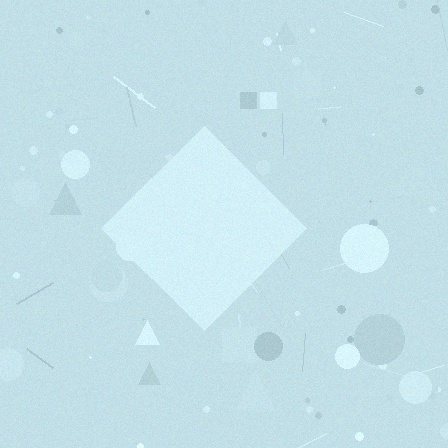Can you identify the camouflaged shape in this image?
The camouflaged shape is a diamond.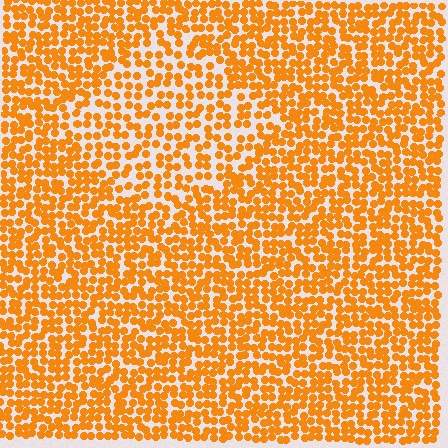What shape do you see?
I see a diamond.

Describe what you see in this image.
The image contains small orange elements arranged at two different densities. A diamond-shaped region is visible where the elements are less densely packed than the surrounding area.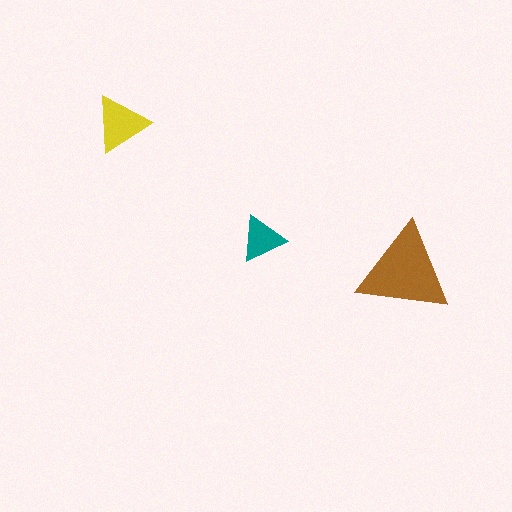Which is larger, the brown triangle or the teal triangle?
The brown one.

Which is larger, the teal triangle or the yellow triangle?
The yellow one.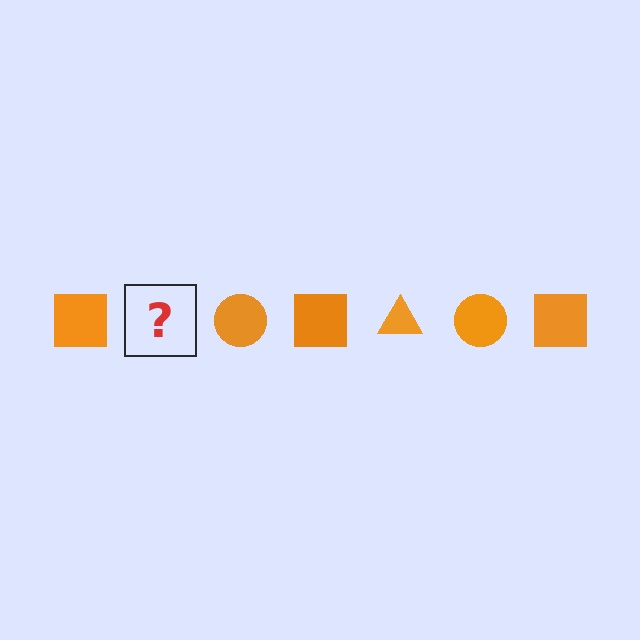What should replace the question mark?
The question mark should be replaced with an orange triangle.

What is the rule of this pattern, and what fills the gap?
The rule is that the pattern cycles through square, triangle, circle shapes in orange. The gap should be filled with an orange triangle.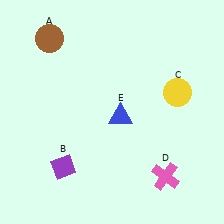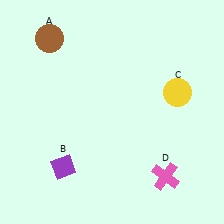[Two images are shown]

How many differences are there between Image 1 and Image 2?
There is 1 difference between the two images.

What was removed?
The blue triangle (E) was removed in Image 2.